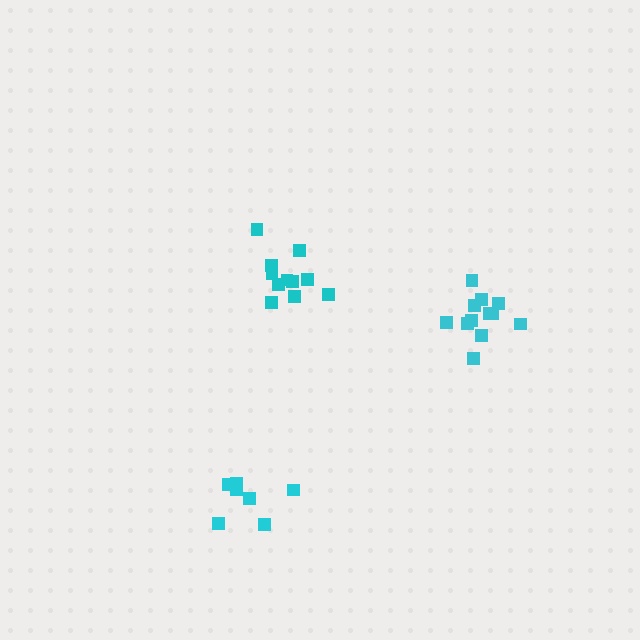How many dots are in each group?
Group 1: 12 dots, Group 2: 11 dots, Group 3: 7 dots (30 total).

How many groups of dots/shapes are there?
There are 3 groups.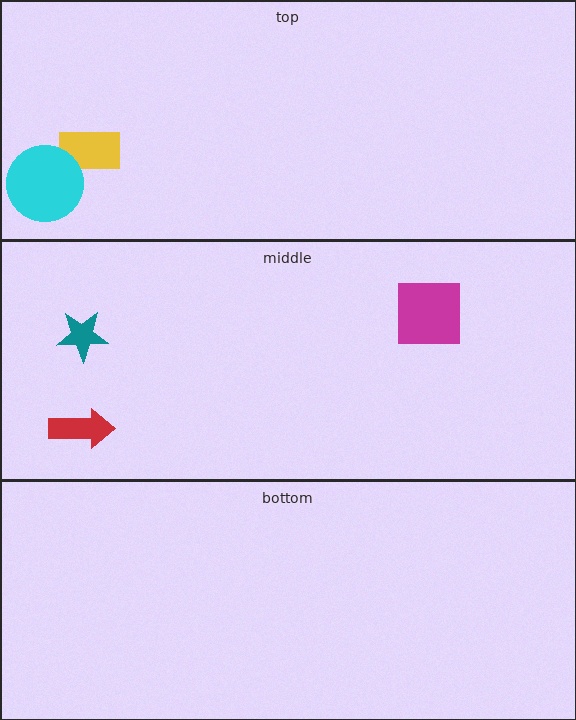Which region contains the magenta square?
The middle region.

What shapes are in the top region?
The yellow rectangle, the cyan circle.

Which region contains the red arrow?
The middle region.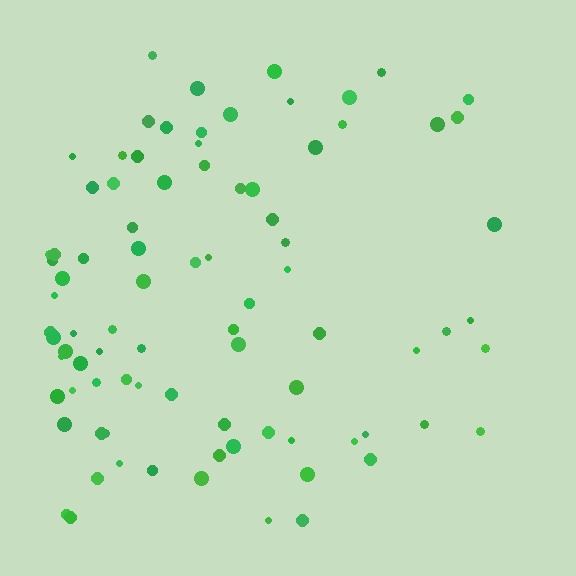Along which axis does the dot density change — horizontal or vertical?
Horizontal.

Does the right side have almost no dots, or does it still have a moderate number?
Still a moderate number, just noticeably fewer than the left.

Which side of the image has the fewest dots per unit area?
The right.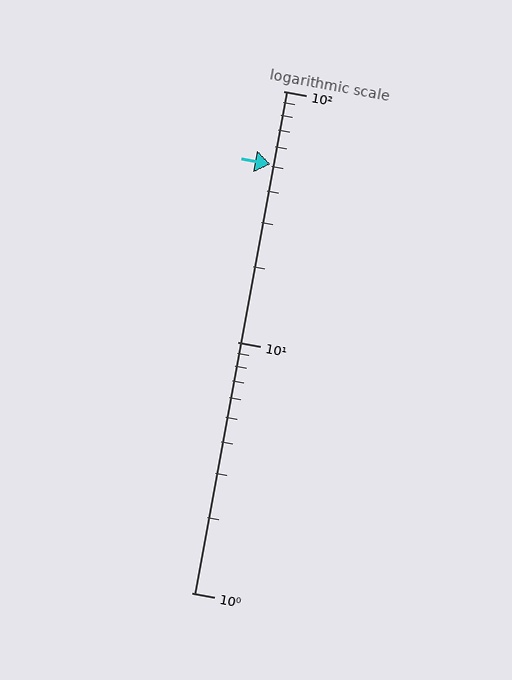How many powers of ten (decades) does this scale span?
The scale spans 2 decades, from 1 to 100.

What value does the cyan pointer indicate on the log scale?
The pointer indicates approximately 51.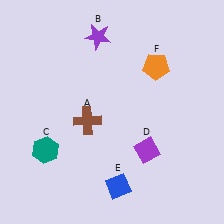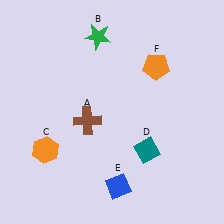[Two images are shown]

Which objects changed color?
B changed from purple to green. C changed from teal to orange. D changed from purple to teal.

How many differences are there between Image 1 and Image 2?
There are 3 differences between the two images.